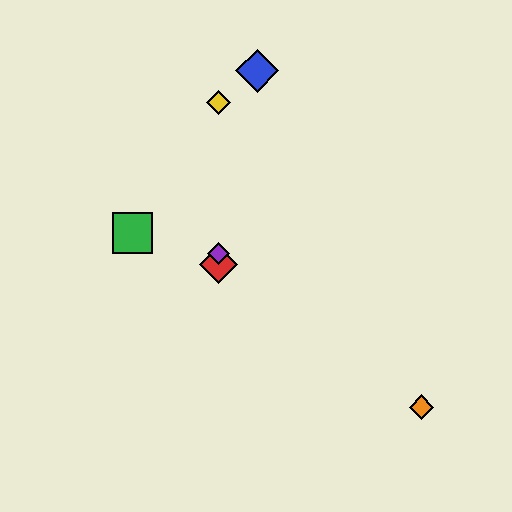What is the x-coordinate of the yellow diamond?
The yellow diamond is at x≈219.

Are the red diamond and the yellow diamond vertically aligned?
Yes, both are at x≈219.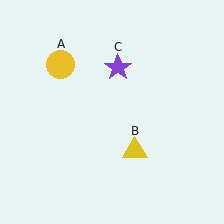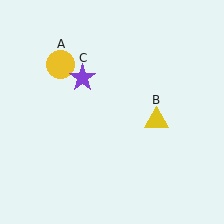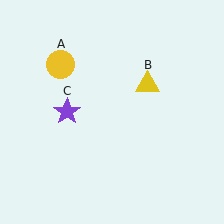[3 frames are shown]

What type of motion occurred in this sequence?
The yellow triangle (object B), purple star (object C) rotated counterclockwise around the center of the scene.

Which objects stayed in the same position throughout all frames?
Yellow circle (object A) remained stationary.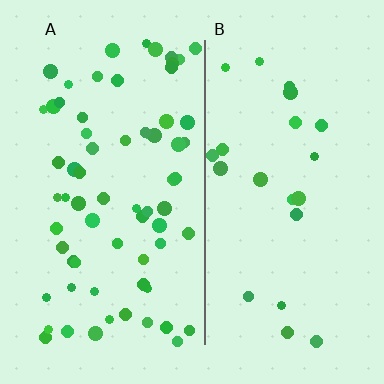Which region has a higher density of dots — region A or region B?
A (the left).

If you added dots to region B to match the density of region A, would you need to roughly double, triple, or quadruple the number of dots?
Approximately triple.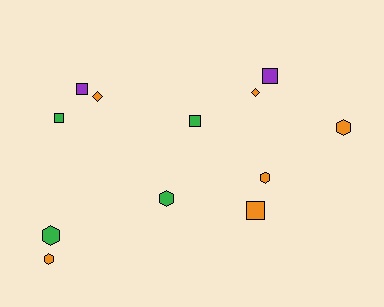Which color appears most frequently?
Orange, with 6 objects.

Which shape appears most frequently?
Square, with 5 objects.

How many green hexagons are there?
There are 2 green hexagons.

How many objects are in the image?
There are 12 objects.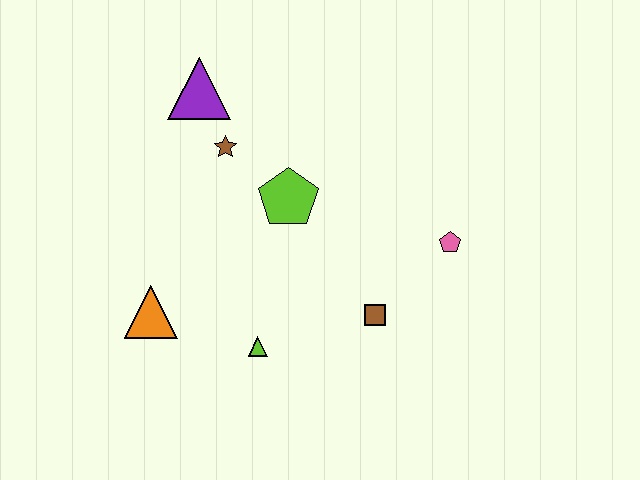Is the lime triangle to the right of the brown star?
Yes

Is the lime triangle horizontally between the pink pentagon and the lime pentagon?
No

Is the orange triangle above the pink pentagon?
No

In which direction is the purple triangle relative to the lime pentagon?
The purple triangle is above the lime pentagon.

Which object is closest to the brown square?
The pink pentagon is closest to the brown square.